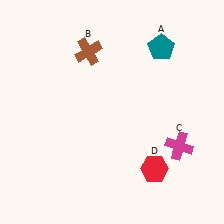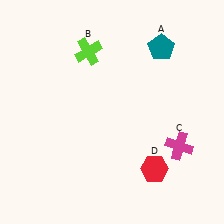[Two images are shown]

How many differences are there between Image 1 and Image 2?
There is 1 difference between the two images.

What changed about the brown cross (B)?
In Image 1, B is brown. In Image 2, it changed to lime.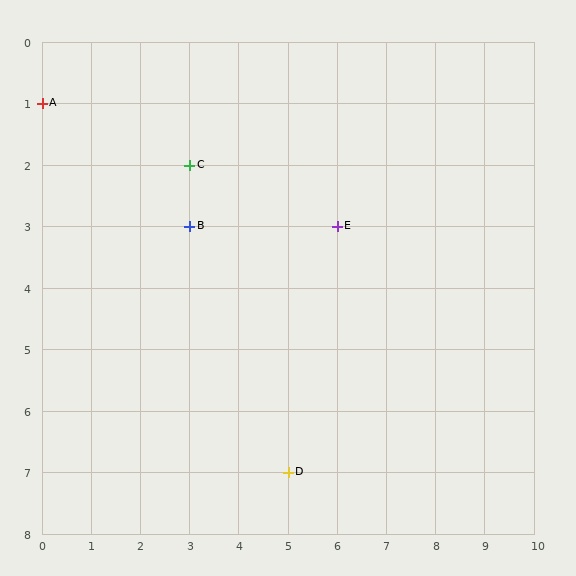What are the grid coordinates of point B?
Point B is at grid coordinates (3, 3).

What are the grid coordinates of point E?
Point E is at grid coordinates (6, 3).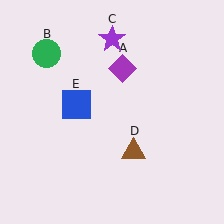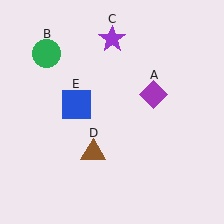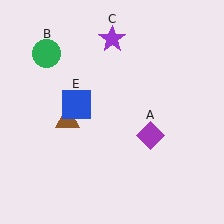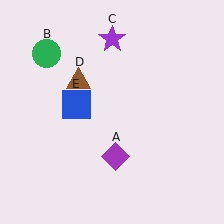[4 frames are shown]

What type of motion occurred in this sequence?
The purple diamond (object A), brown triangle (object D) rotated clockwise around the center of the scene.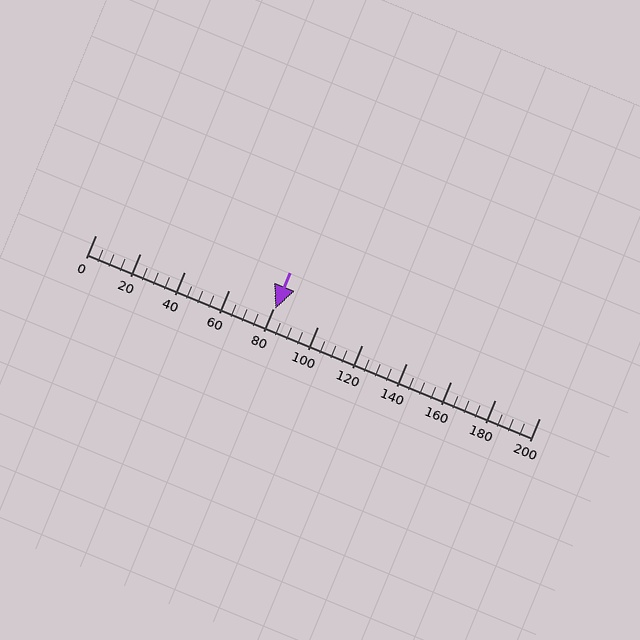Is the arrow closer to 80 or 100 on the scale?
The arrow is closer to 80.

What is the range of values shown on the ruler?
The ruler shows values from 0 to 200.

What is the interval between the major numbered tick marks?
The major tick marks are spaced 20 units apart.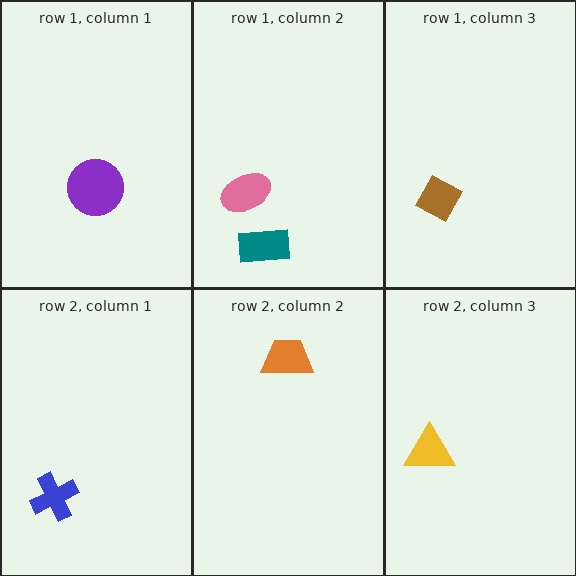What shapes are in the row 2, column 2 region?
The orange trapezoid.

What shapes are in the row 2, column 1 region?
The blue cross.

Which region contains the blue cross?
The row 2, column 1 region.